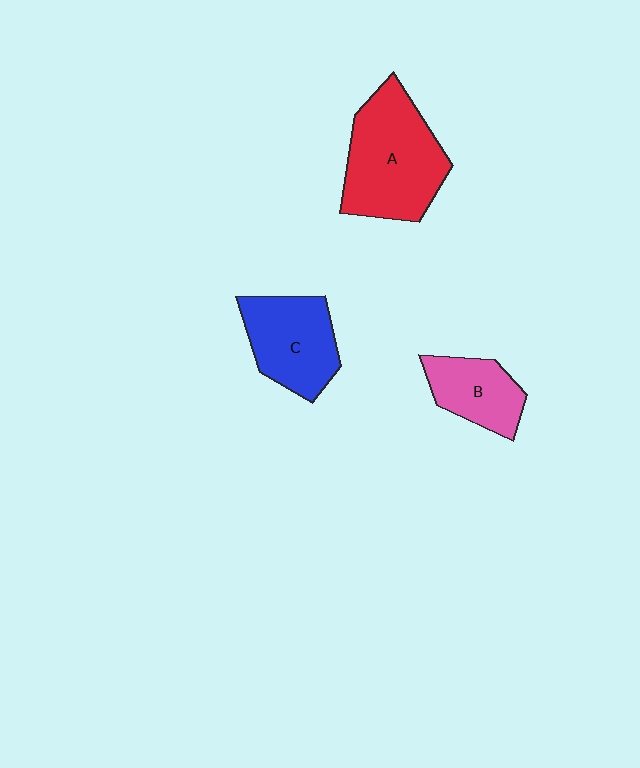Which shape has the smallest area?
Shape B (pink).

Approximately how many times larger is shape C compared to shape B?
Approximately 1.4 times.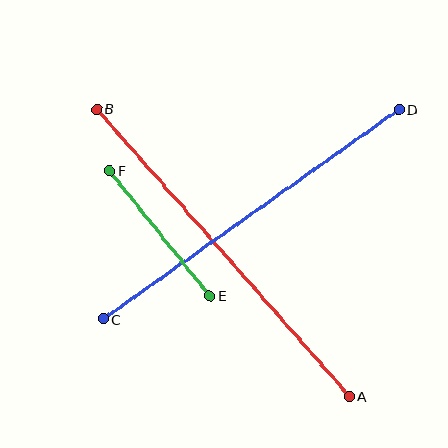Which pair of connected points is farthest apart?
Points A and B are farthest apart.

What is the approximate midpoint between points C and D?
The midpoint is at approximately (251, 214) pixels.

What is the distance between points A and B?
The distance is approximately 383 pixels.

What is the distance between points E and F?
The distance is approximately 160 pixels.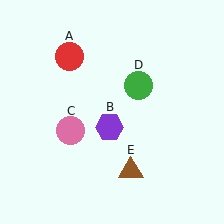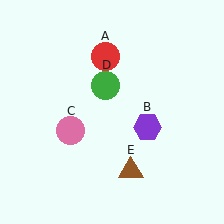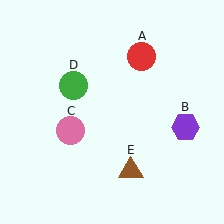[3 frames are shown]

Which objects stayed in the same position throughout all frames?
Pink circle (object C) and brown triangle (object E) remained stationary.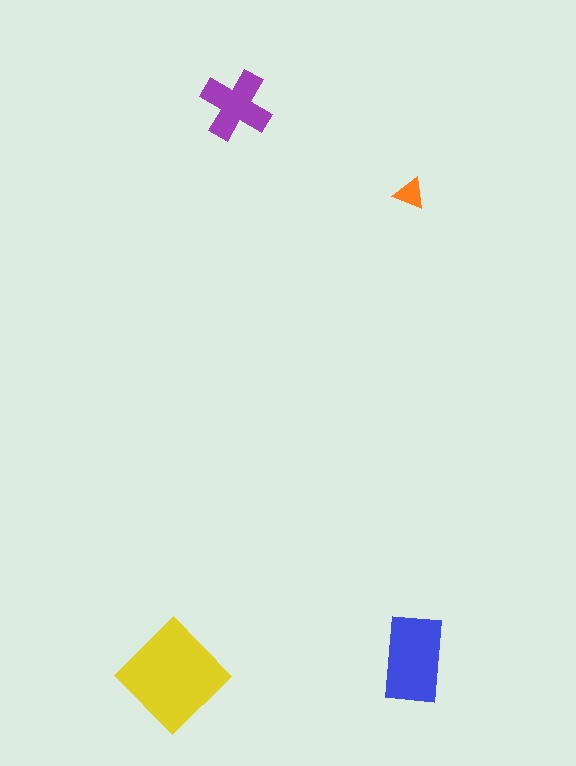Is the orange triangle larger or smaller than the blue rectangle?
Smaller.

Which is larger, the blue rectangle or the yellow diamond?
The yellow diamond.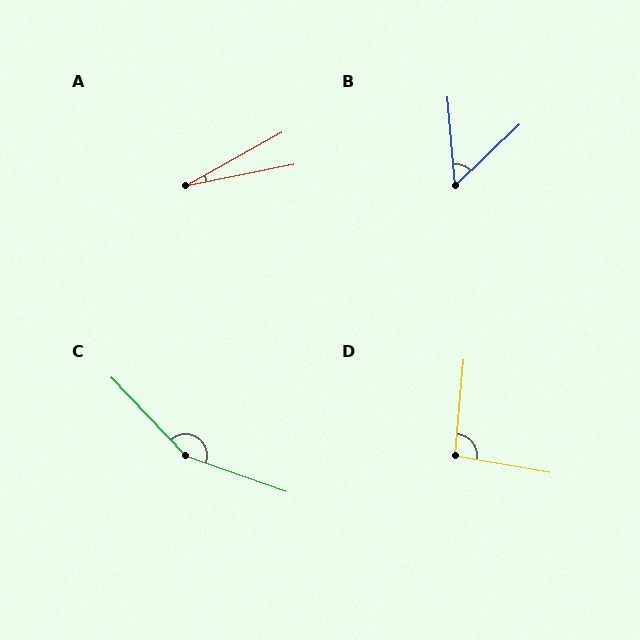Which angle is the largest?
C, at approximately 153 degrees.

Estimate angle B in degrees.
Approximately 51 degrees.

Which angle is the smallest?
A, at approximately 18 degrees.